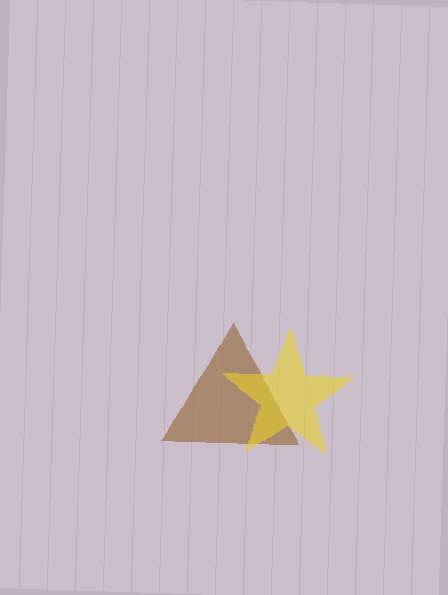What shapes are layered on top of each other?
The layered shapes are: a brown triangle, a yellow star.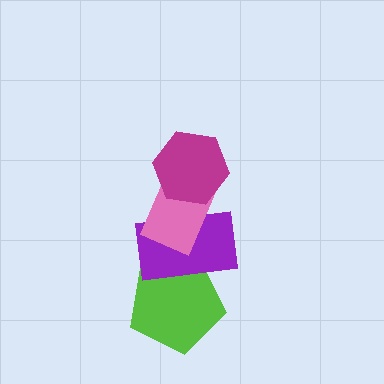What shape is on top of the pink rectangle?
The magenta hexagon is on top of the pink rectangle.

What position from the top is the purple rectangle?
The purple rectangle is 3rd from the top.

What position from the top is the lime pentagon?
The lime pentagon is 4th from the top.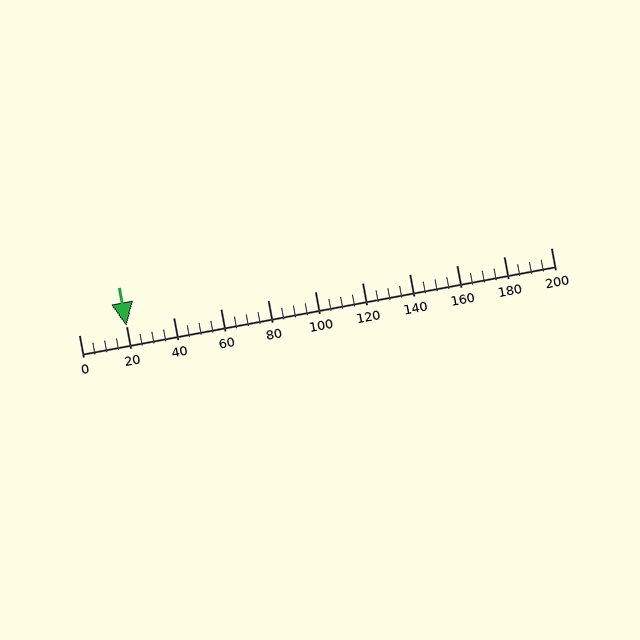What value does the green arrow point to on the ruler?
The green arrow points to approximately 20.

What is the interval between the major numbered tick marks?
The major tick marks are spaced 20 units apart.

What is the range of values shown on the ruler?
The ruler shows values from 0 to 200.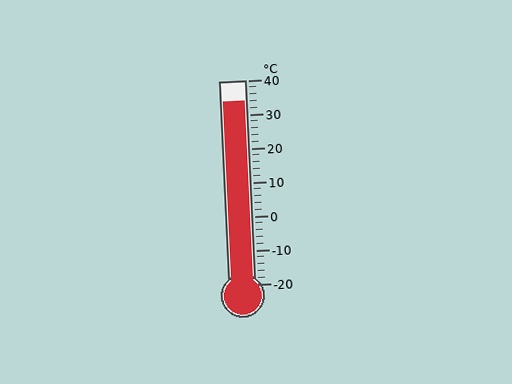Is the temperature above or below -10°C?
The temperature is above -10°C.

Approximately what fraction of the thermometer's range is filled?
The thermometer is filled to approximately 90% of its range.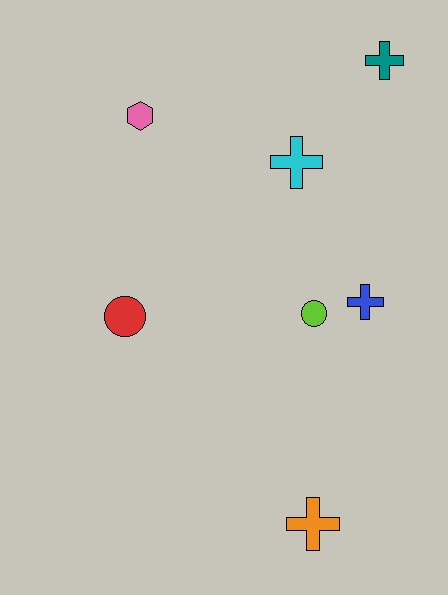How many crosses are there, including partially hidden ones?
There are 4 crosses.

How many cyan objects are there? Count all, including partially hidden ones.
There is 1 cyan object.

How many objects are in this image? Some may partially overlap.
There are 7 objects.